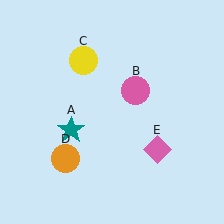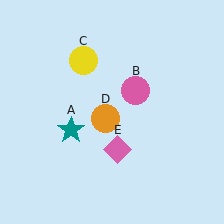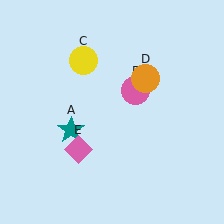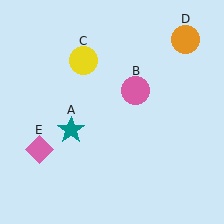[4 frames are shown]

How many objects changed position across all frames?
2 objects changed position: orange circle (object D), pink diamond (object E).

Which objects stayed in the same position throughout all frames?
Teal star (object A) and pink circle (object B) and yellow circle (object C) remained stationary.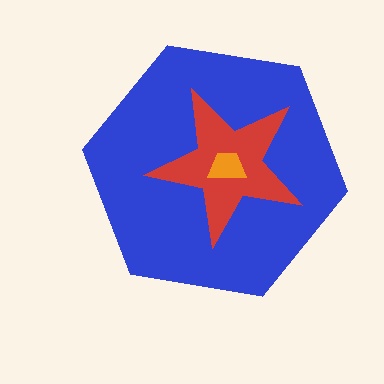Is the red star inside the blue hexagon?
Yes.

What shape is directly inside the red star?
The orange trapezoid.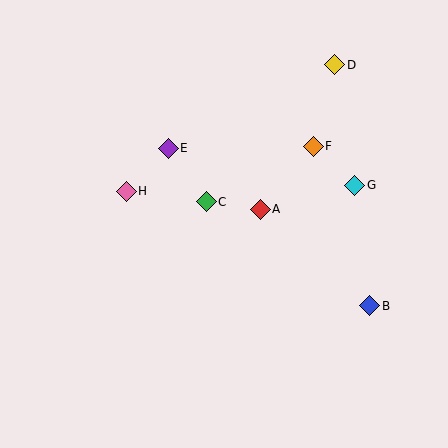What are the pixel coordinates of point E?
Point E is at (168, 148).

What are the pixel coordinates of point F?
Point F is at (313, 146).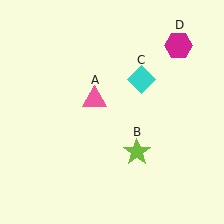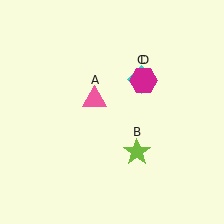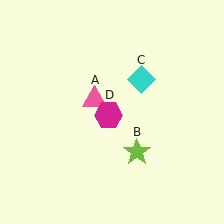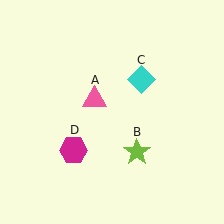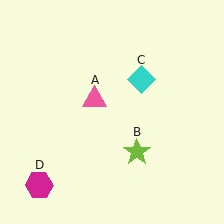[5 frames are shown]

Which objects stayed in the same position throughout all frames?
Pink triangle (object A) and lime star (object B) and cyan diamond (object C) remained stationary.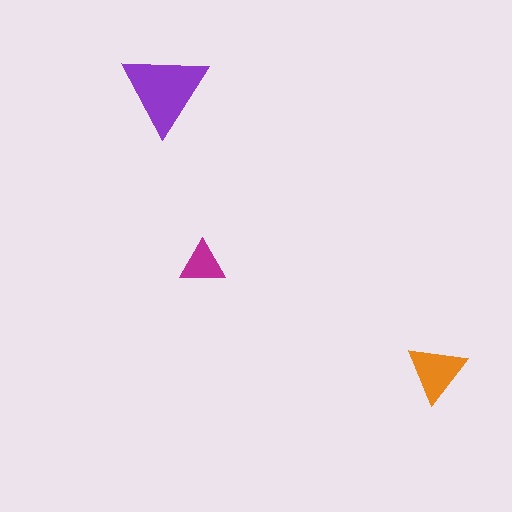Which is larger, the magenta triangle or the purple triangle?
The purple one.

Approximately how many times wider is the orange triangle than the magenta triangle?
About 1.5 times wider.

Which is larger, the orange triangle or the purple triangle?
The purple one.